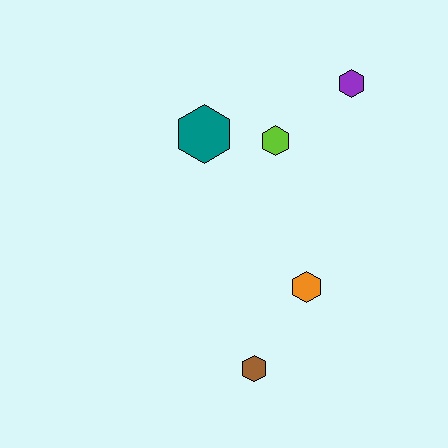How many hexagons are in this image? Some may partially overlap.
There are 5 hexagons.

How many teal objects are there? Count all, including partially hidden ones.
There is 1 teal object.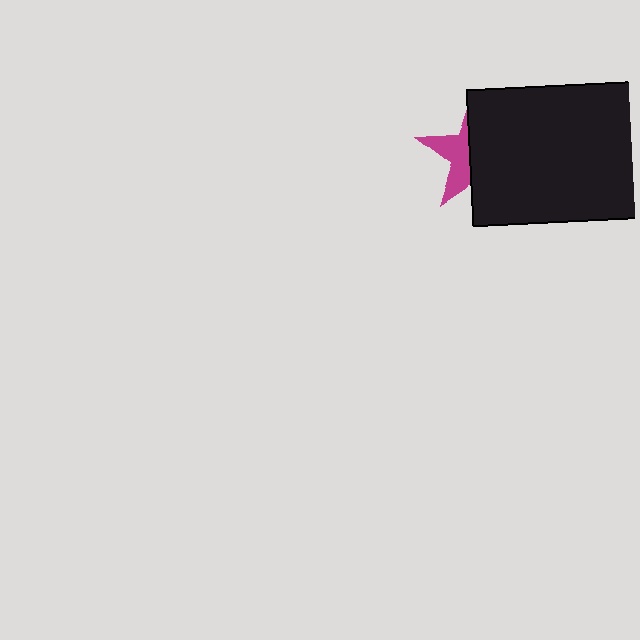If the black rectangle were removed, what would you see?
You would see the complete magenta star.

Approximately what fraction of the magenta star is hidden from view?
Roughly 60% of the magenta star is hidden behind the black rectangle.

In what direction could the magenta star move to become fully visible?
The magenta star could move left. That would shift it out from behind the black rectangle entirely.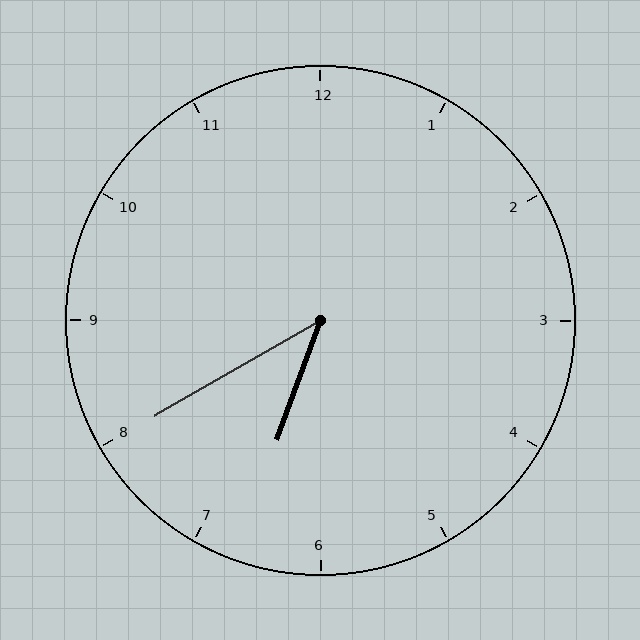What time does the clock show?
6:40.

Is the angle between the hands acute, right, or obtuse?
It is acute.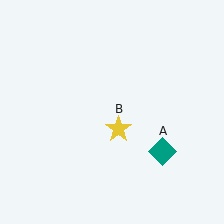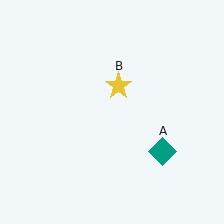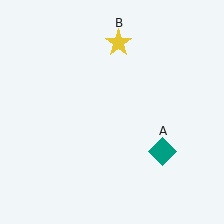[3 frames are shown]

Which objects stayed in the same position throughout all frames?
Teal diamond (object A) remained stationary.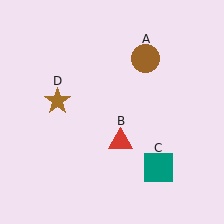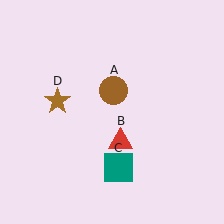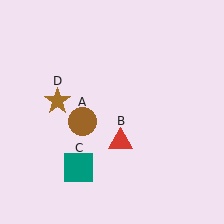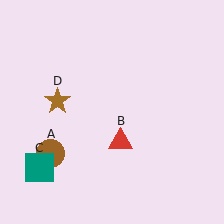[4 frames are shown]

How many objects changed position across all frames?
2 objects changed position: brown circle (object A), teal square (object C).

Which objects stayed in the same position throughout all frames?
Red triangle (object B) and brown star (object D) remained stationary.